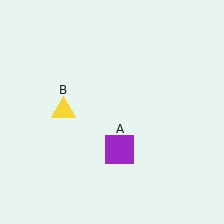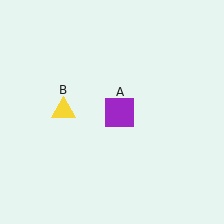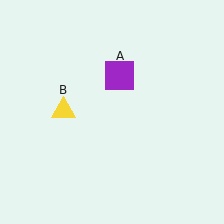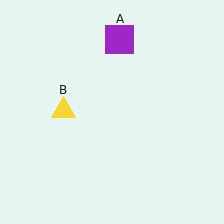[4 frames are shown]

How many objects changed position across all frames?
1 object changed position: purple square (object A).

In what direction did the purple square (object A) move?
The purple square (object A) moved up.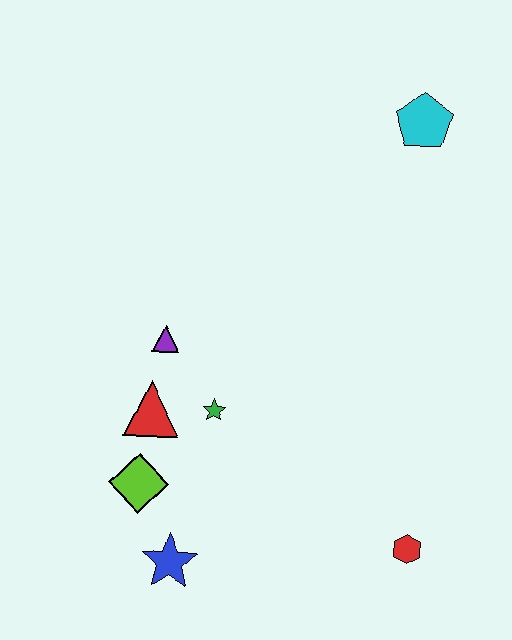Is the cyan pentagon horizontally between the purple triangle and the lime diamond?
No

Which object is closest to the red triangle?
The green star is closest to the red triangle.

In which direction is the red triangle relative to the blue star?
The red triangle is above the blue star.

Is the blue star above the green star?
No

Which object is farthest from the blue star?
The cyan pentagon is farthest from the blue star.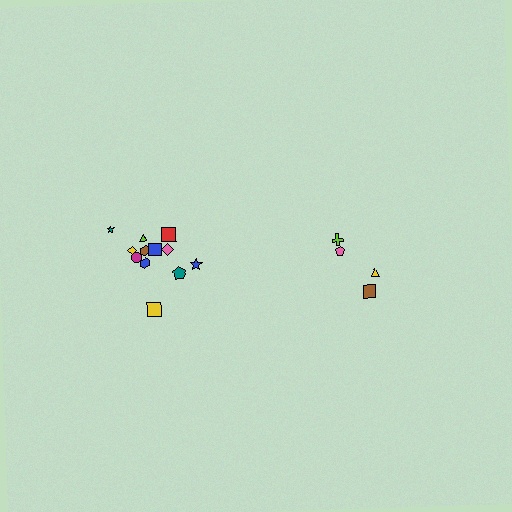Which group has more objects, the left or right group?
The left group.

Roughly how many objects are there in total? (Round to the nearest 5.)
Roughly 15 objects in total.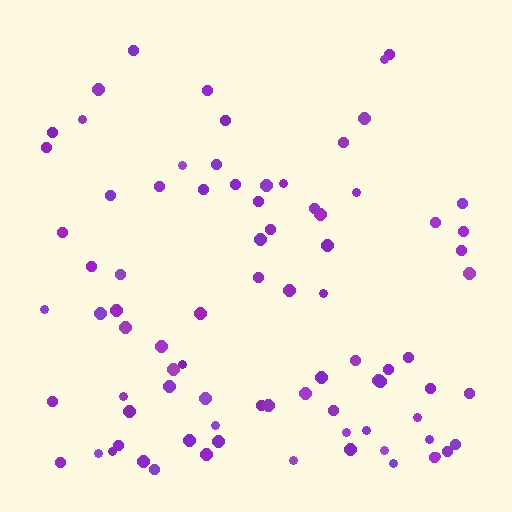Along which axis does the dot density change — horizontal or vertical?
Vertical.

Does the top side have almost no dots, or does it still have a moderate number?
Still a moderate number, just noticeably fewer than the bottom.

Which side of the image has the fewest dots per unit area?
The top.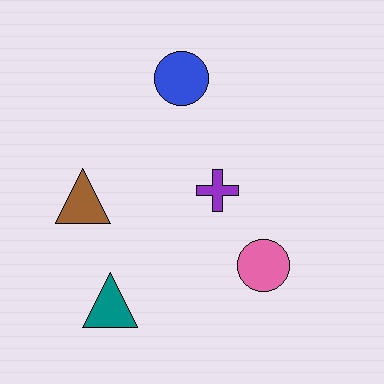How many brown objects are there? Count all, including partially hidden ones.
There is 1 brown object.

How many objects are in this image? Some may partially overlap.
There are 5 objects.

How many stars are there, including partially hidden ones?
There are no stars.